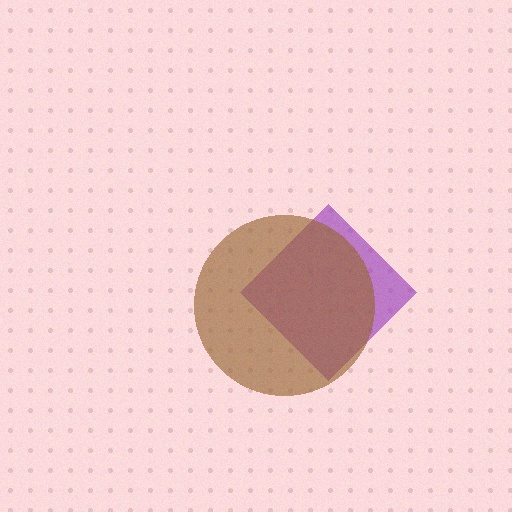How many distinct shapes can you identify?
There are 2 distinct shapes: a purple diamond, a brown circle.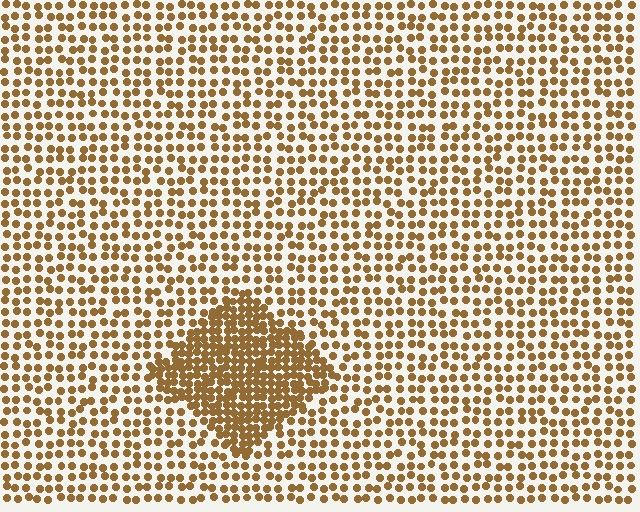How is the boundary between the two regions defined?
The boundary is defined by a change in element density (approximately 2.2x ratio). All elements are the same color, size, and shape.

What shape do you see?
I see a diamond.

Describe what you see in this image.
The image contains small brown elements arranged at two different densities. A diamond-shaped region is visible where the elements are more densely packed than the surrounding area.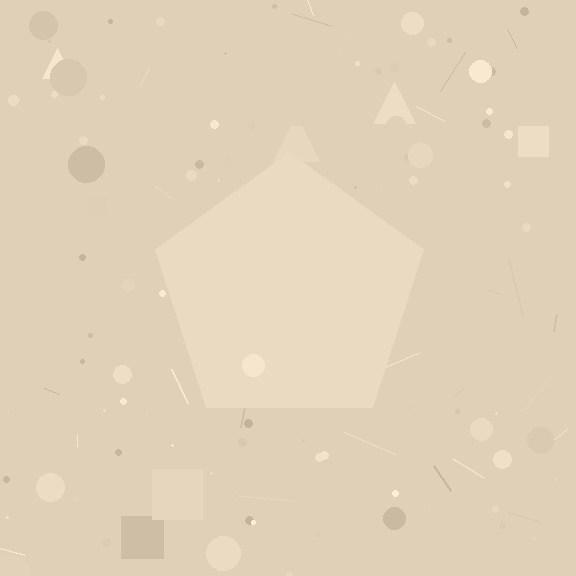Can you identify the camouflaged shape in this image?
The camouflaged shape is a pentagon.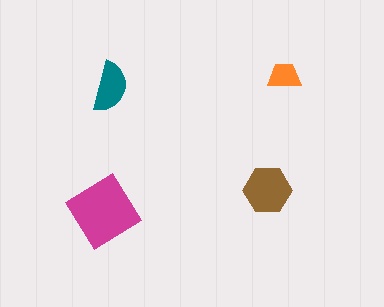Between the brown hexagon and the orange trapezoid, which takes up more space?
The brown hexagon.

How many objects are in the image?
There are 4 objects in the image.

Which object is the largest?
The magenta diamond.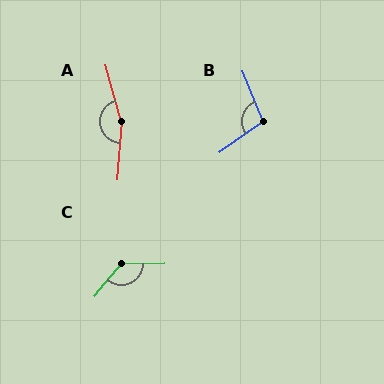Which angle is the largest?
A, at approximately 161 degrees.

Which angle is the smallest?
B, at approximately 103 degrees.